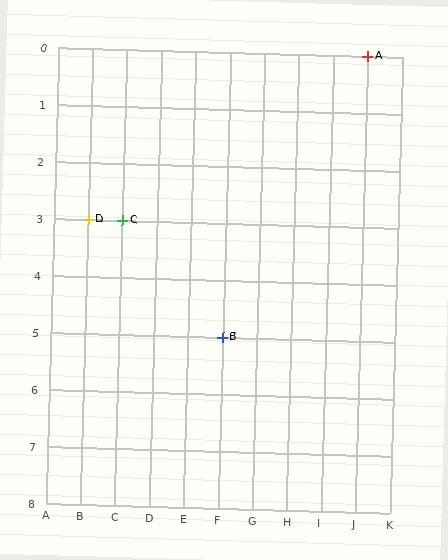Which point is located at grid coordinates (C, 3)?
Point C is at (C, 3).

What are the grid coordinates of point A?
Point A is at grid coordinates (J, 0).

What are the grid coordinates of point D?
Point D is at grid coordinates (B, 3).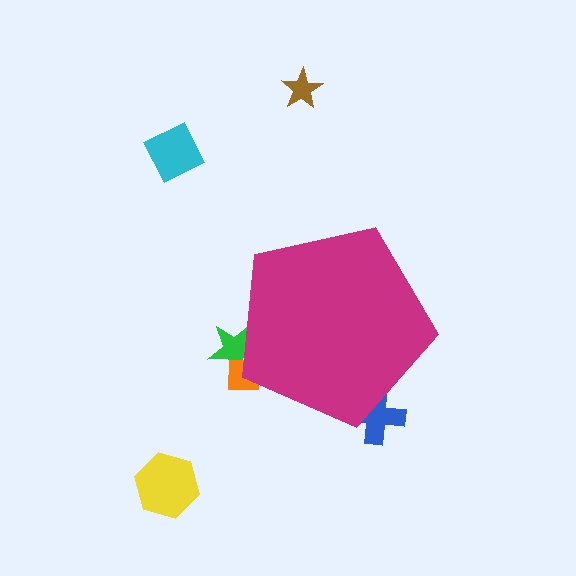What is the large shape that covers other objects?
A magenta pentagon.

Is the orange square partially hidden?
Yes, the orange square is partially hidden behind the magenta pentagon.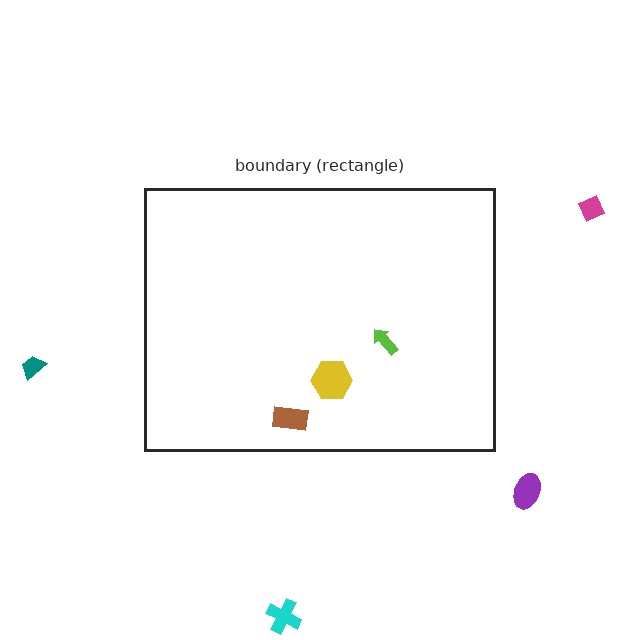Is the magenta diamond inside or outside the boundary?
Outside.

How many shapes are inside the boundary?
3 inside, 4 outside.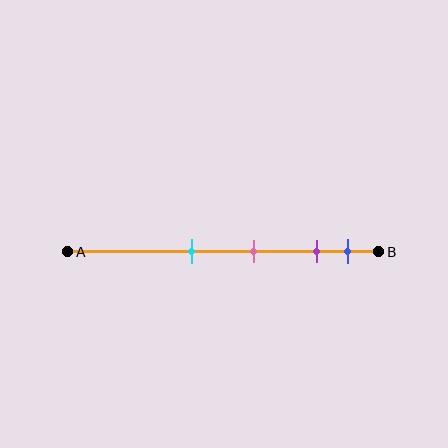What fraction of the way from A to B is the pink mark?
The pink mark is approximately 60% (0.6) of the way from A to B.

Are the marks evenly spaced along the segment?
No, the marks are not evenly spaced.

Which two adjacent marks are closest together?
The purple and blue marks are the closest adjacent pair.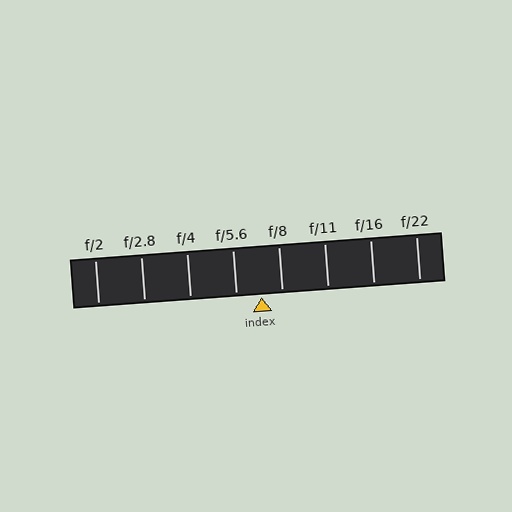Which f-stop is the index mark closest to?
The index mark is closest to f/8.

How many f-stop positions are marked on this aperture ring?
There are 8 f-stop positions marked.